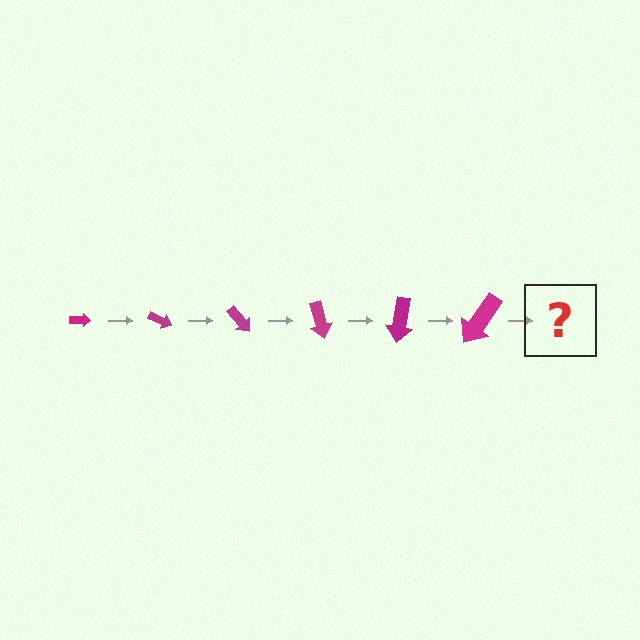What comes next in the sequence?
The next element should be an arrow, larger than the previous one and rotated 150 degrees from the start.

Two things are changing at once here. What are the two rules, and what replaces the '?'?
The two rules are that the arrow grows larger each step and it rotates 25 degrees each step. The '?' should be an arrow, larger than the previous one and rotated 150 degrees from the start.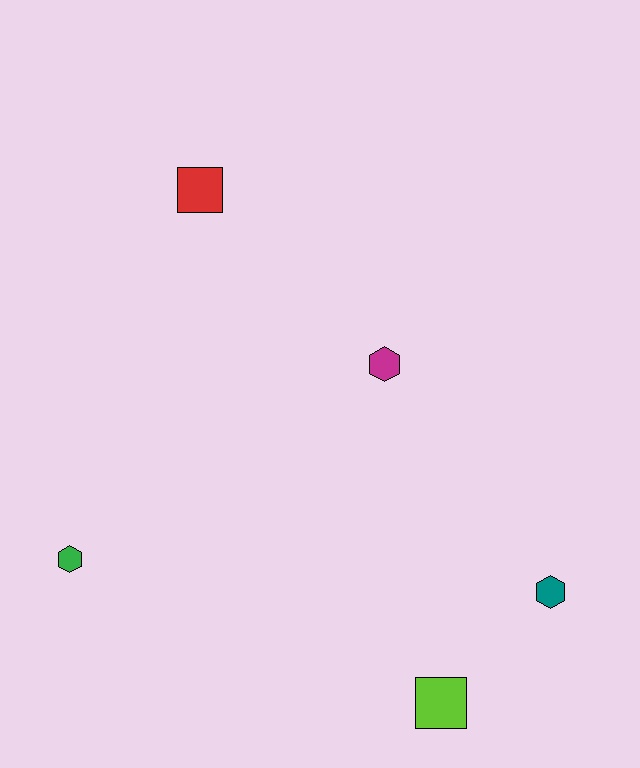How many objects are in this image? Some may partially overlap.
There are 5 objects.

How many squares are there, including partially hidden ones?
There are 2 squares.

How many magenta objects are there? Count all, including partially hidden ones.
There is 1 magenta object.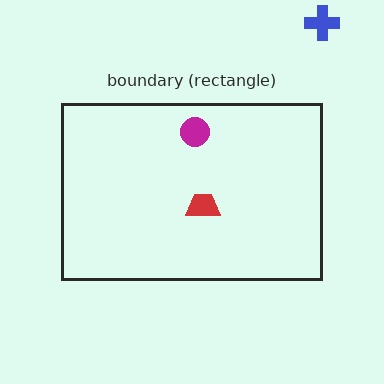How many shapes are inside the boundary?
2 inside, 1 outside.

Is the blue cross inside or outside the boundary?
Outside.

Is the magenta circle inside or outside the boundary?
Inside.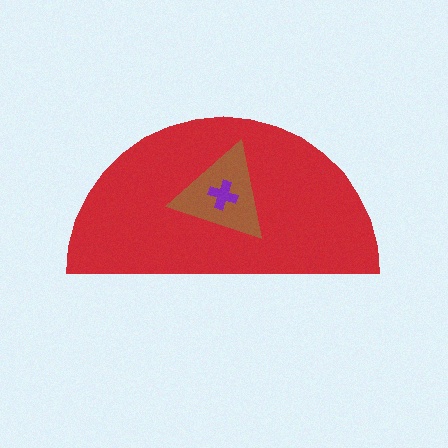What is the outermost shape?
The red semicircle.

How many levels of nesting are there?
3.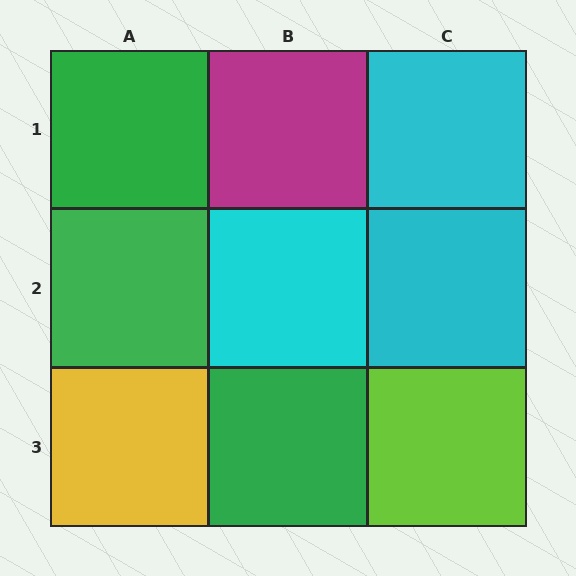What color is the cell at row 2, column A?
Green.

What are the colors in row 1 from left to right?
Green, magenta, cyan.